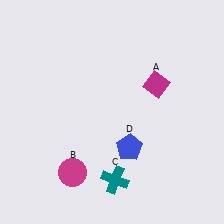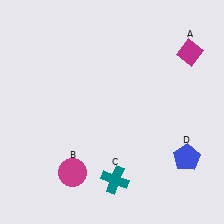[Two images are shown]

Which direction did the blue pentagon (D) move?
The blue pentagon (D) moved right.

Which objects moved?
The objects that moved are: the magenta diamond (A), the blue pentagon (D).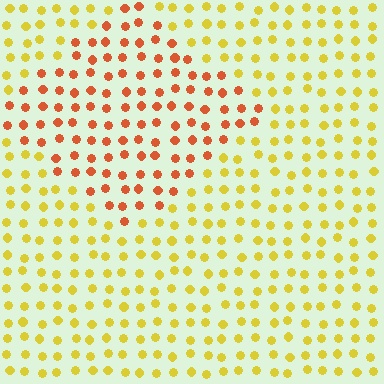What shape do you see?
I see a diamond.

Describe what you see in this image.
The image is filled with small yellow elements in a uniform arrangement. A diamond-shaped region is visible where the elements are tinted to a slightly different hue, forming a subtle color boundary.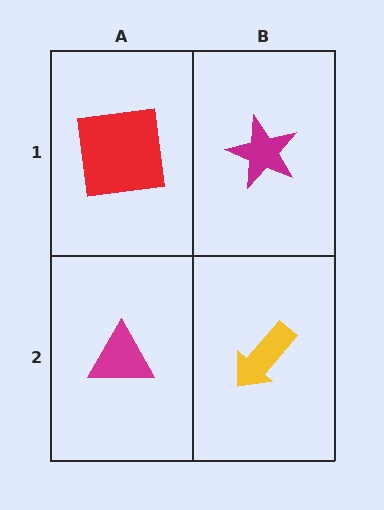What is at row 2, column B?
A yellow arrow.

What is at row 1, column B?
A magenta star.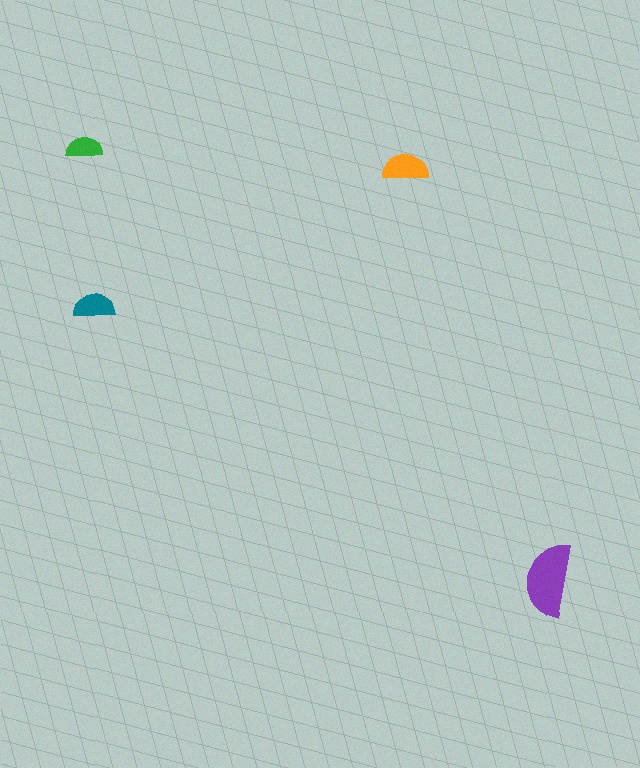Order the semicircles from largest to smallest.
the purple one, the orange one, the teal one, the green one.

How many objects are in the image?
There are 4 objects in the image.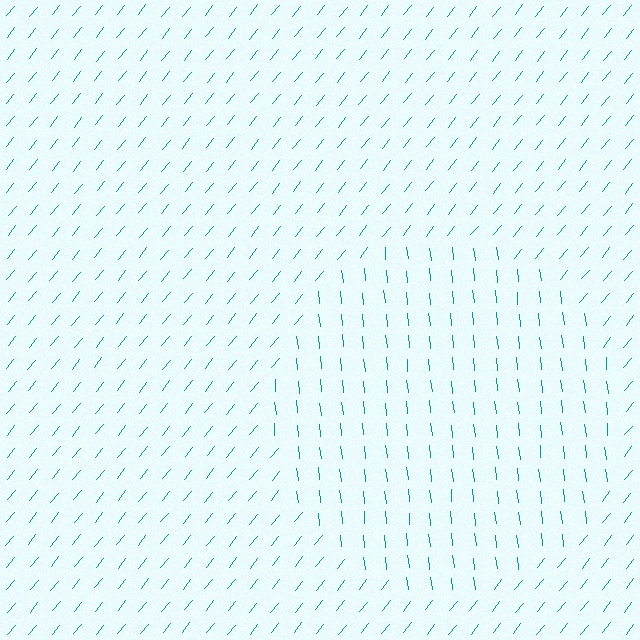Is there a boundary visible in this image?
Yes, there is a texture boundary formed by a change in line orientation.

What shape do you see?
I see a circle.